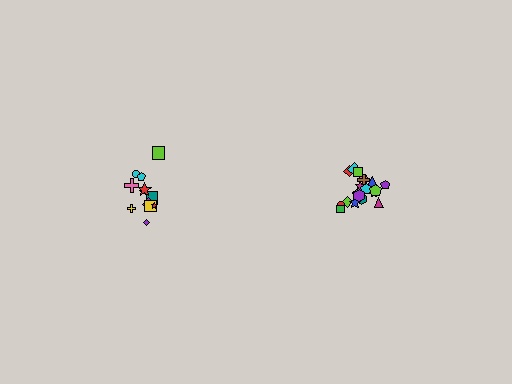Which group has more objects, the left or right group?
The right group.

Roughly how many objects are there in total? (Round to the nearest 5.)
Roughly 35 objects in total.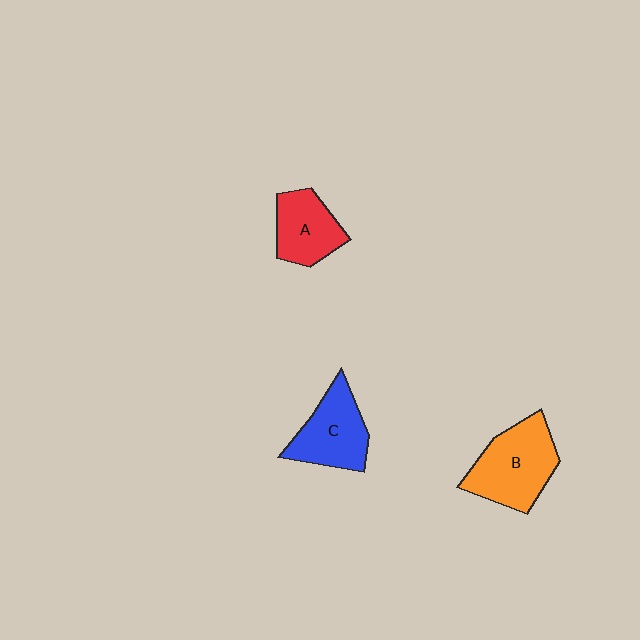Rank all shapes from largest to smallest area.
From largest to smallest: B (orange), C (blue), A (red).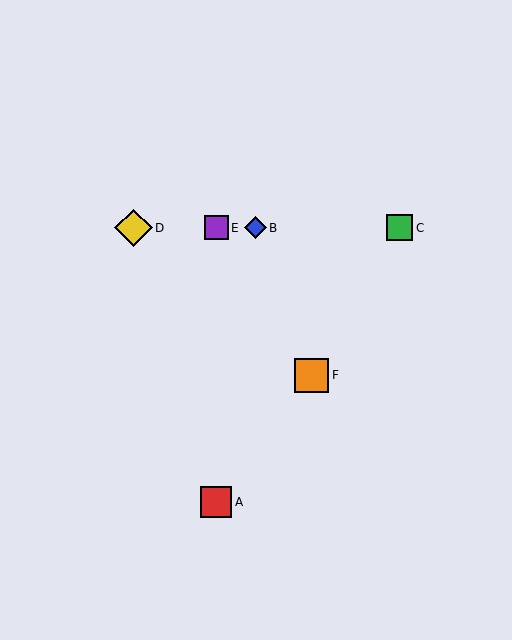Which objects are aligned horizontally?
Objects B, C, D, E are aligned horizontally.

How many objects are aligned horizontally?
4 objects (B, C, D, E) are aligned horizontally.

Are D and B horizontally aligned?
Yes, both are at y≈228.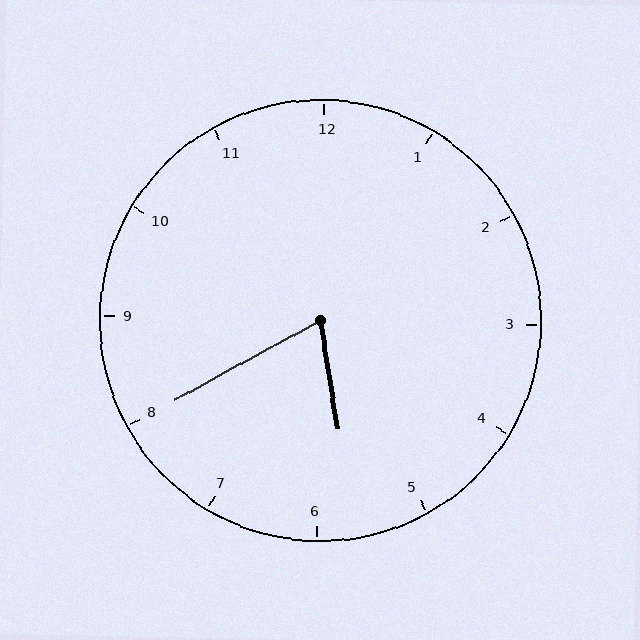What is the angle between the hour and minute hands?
Approximately 70 degrees.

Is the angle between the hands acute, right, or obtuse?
It is acute.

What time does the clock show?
5:40.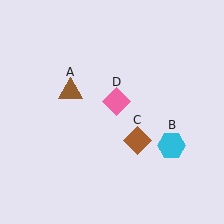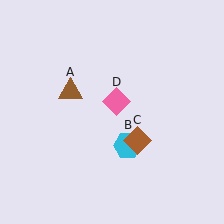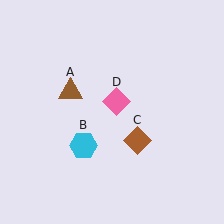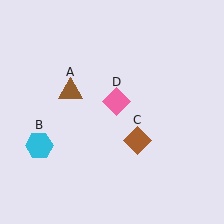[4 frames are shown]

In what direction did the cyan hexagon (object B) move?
The cyan hexagon (object B) moved left.